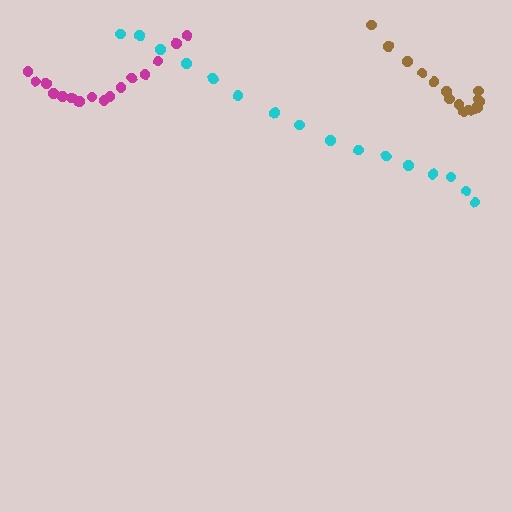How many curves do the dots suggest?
There are 3 distinct paths.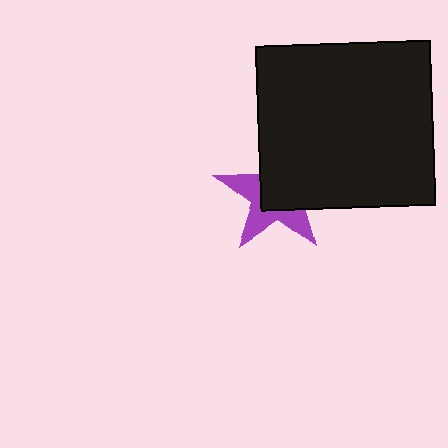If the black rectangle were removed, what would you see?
You would see the complete purple star.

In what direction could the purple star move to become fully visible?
The purple star could move toward the lower-left. That would shift it out from behind the black rectangle entirely.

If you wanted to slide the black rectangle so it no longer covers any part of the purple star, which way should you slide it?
Slide it toward the upper-right — that is the most direct way to separate the two shapes.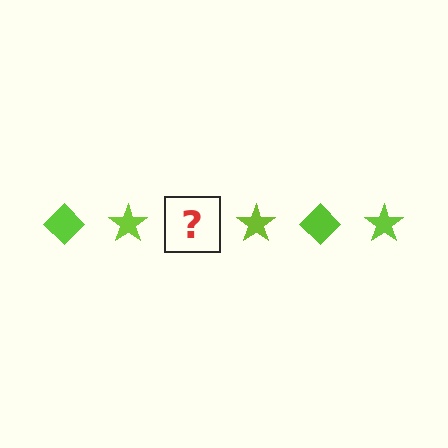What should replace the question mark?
The question mark should be replaced with a lime diamond.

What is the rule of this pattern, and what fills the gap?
The rule is that the pattern cycles through diamond, star shapes in lime. The gap should be filled with a lime diamond.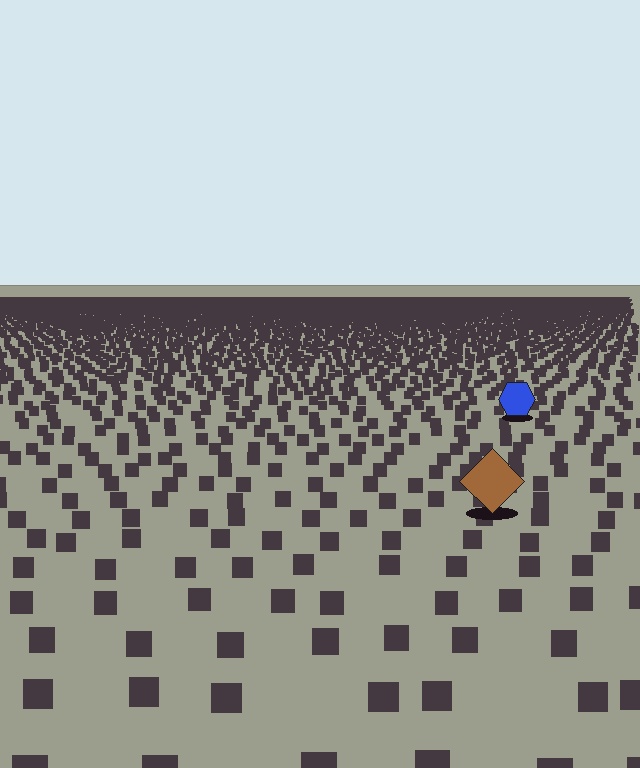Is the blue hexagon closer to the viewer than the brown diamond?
No. The brown diamond is closer — you can tell from the texture gradient: the ground texture is coarser near it.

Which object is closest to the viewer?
The brown diamond is closest. The texture marks near it are larger and more spread out.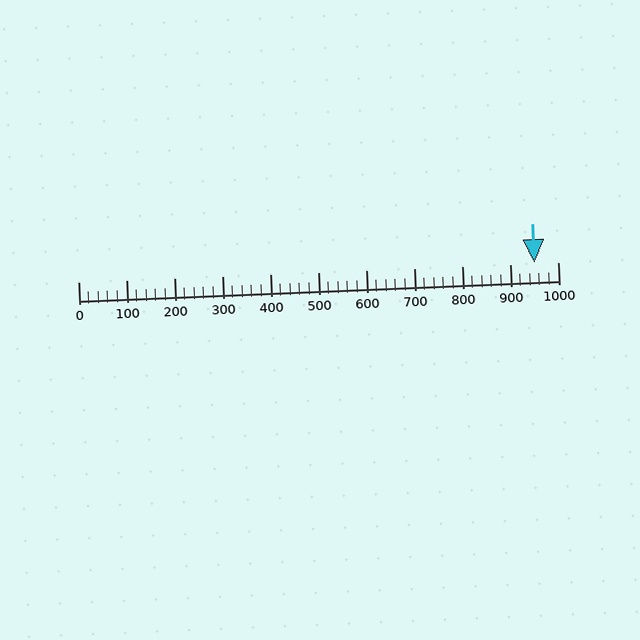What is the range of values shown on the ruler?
The ruler shows values from 0 to 1000.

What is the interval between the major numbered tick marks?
The major tick marks are spaced 100 units apart.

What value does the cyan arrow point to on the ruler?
The cyan arrow points to approximately 950.